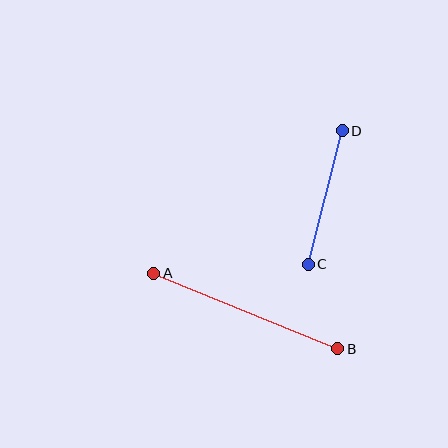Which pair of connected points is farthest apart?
Points A and B are farthest apart.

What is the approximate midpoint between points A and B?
The midpoint is at approximately (246, 311) pixels.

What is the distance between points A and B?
The distance is approximately 199 pixels.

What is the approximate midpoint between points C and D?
The midpoint is at approximately (325, 197) pixels.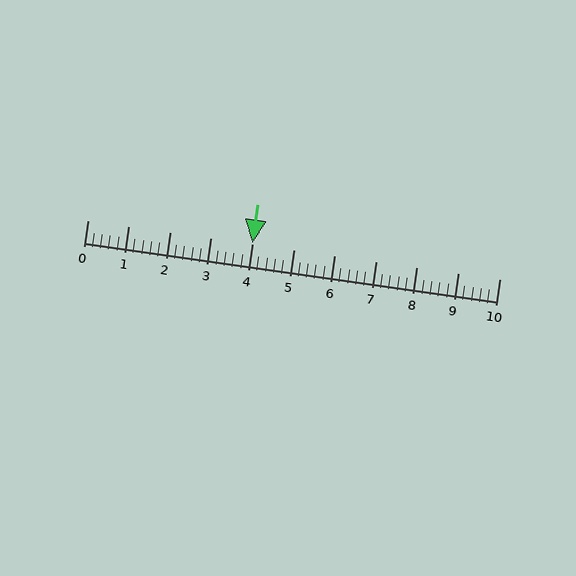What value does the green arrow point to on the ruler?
The green arrow points to approximately 4.0.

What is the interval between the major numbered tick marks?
The major tick marks are spaced 1 units apart.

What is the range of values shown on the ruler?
The ruler shows values from 0 to 10.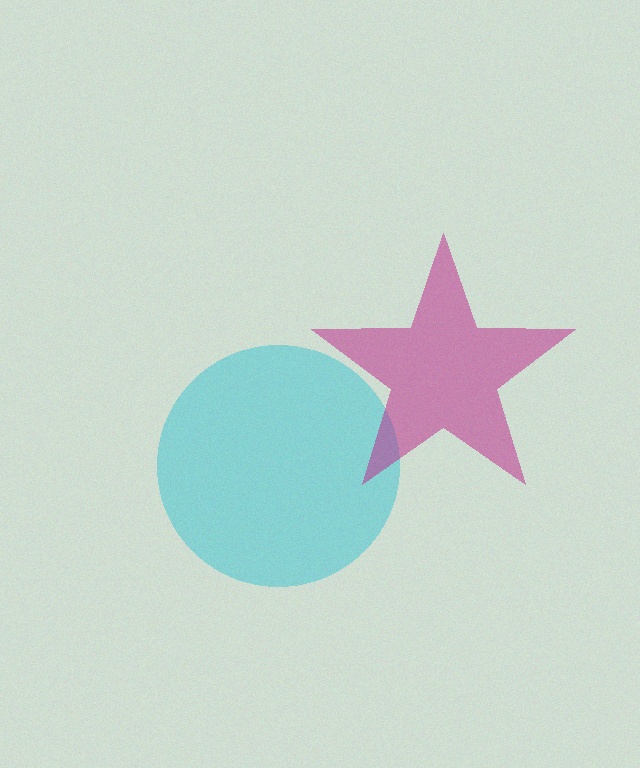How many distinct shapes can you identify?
There are 2 distinct shapes: a cyan circle, a magenta star.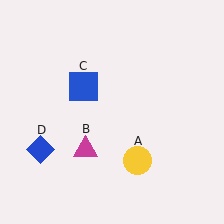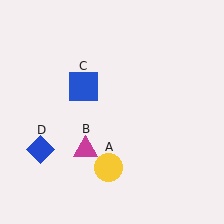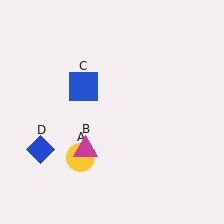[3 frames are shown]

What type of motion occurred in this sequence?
The yellow circle (object A) rotated clockwise around the center of the scene.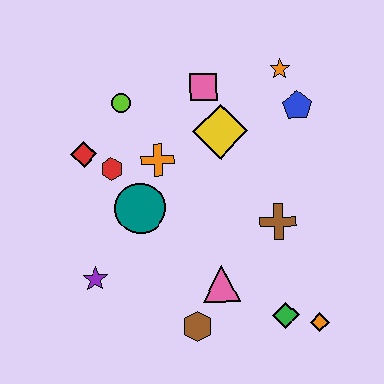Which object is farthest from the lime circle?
The orange diamond is farthest from the lime circle.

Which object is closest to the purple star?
The teal circle is closest to the purple star.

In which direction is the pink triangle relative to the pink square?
The pink triangle is below the pink square.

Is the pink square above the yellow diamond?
Yes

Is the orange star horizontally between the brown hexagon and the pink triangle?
No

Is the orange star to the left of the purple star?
No